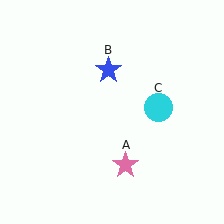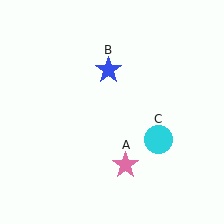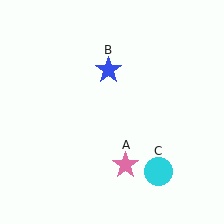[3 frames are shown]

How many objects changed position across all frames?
1 object changed position: cyan circle (object C).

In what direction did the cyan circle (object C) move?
The cyan circle (object C) moved down.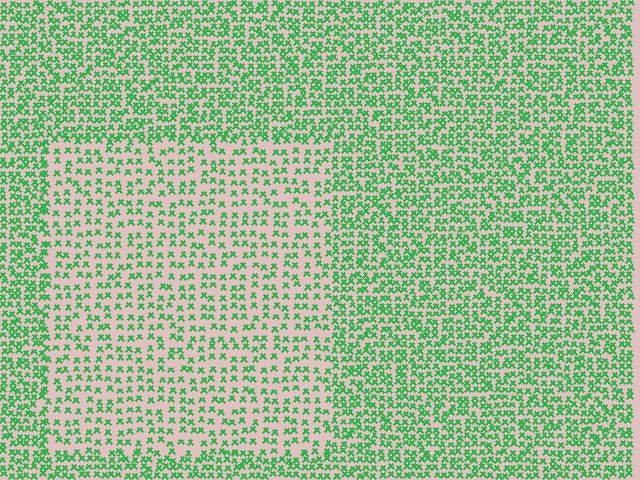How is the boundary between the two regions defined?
The boundary is defined by a change in element density (approximately 1.8x ratio). All elements are the same color, size, and shape.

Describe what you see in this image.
The image contains small green elements arranged at two different densities. A rectangle-shaped region is visible where the elements are less densely packed than the surrounding area.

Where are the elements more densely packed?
The elements are more densely packed outside the rectangle boundary.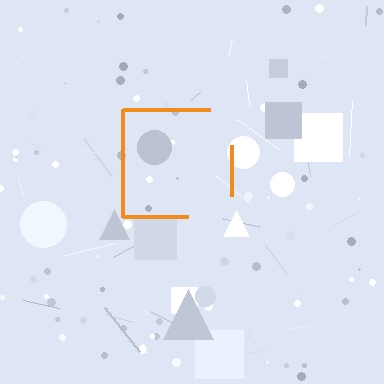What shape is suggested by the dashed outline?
The dashed outline suggests a square.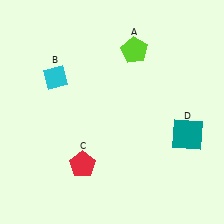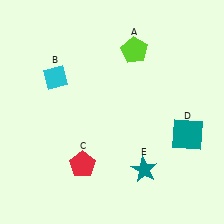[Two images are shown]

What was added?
A teal star (E) was added in Image 2.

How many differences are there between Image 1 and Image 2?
There is 1 difference between the two images.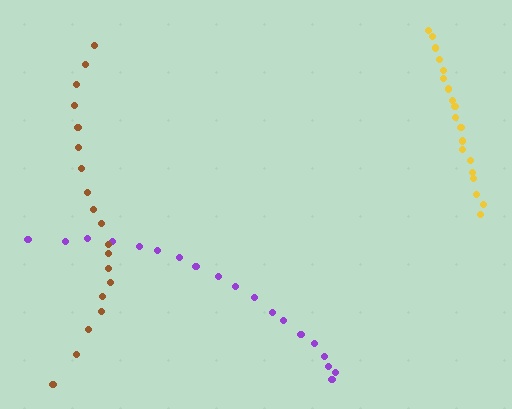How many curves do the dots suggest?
There are 3 distinct paths.